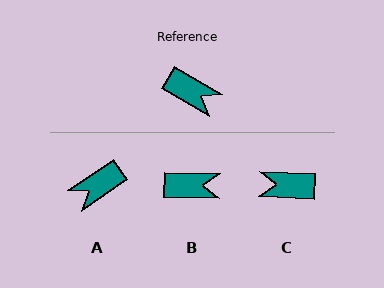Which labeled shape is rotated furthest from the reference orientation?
C, about 152 degrees away.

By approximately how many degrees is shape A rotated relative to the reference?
Approximately 115 degrees clockwise.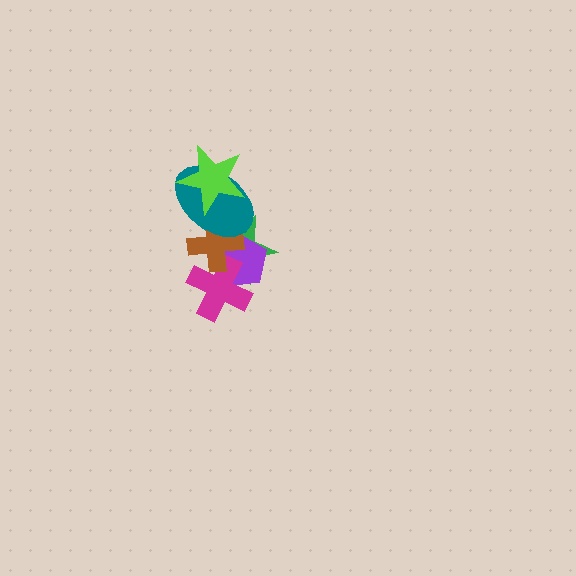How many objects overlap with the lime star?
1 object overlaps with the lime star.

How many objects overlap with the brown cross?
4 objects overlap with the brown cross.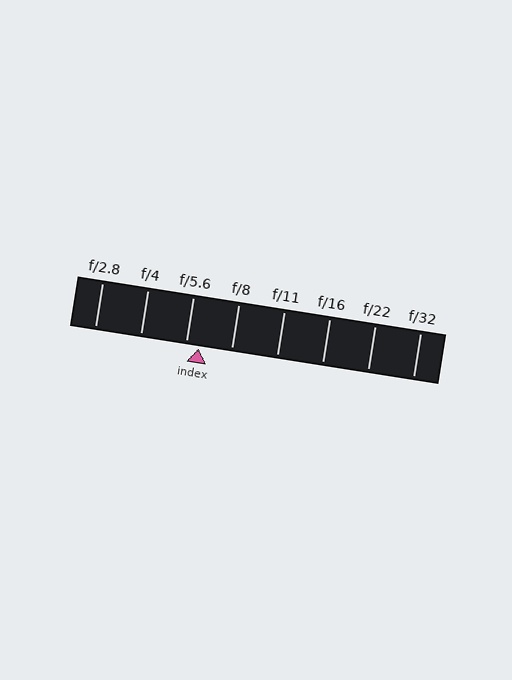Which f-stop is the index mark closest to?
The index mark is closest to f/5.6.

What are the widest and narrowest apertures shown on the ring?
The widest aperture shown is f/2.8 and the narrowest is f/32.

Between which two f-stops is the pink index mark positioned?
The index mark is between f/5.6 and f/8.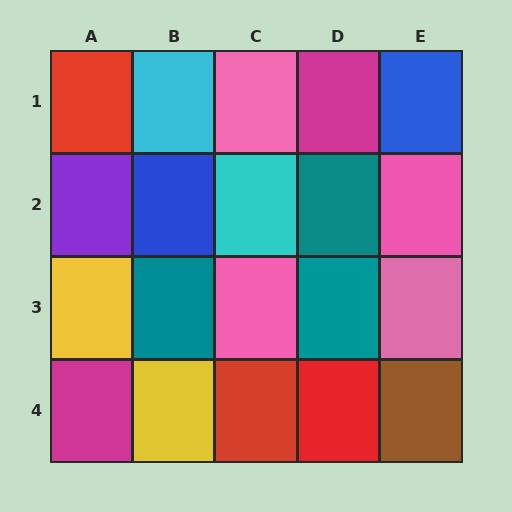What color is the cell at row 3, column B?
Teal.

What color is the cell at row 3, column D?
Teal.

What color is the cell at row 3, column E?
Pink.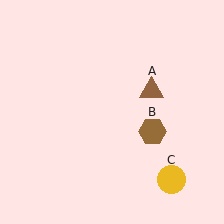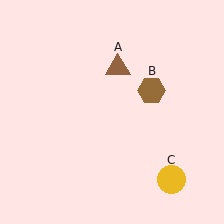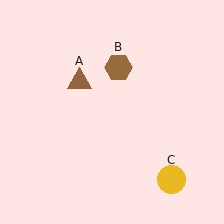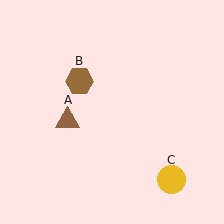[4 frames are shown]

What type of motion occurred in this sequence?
The brown triangle (object A), brown hexagon (object B) rotated counterclockwise around the center of the scene.